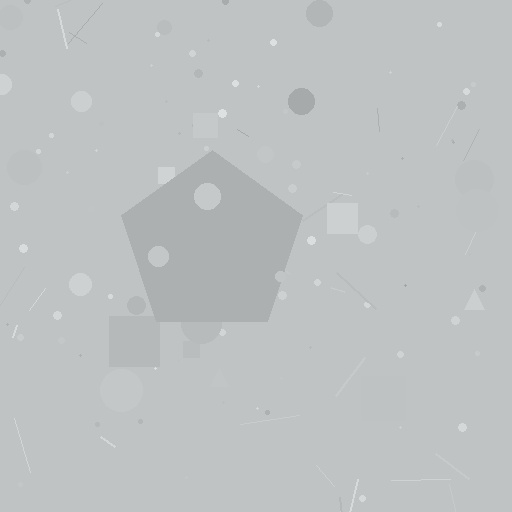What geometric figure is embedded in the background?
A pentagon is embedded in the background.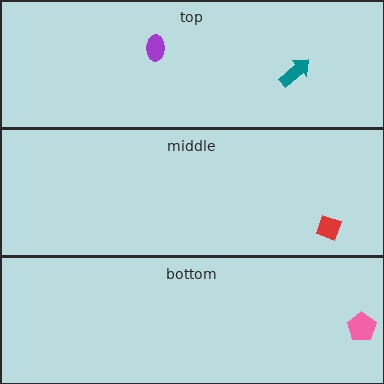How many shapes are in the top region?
2.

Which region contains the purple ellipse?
The top region.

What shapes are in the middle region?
The red diamond.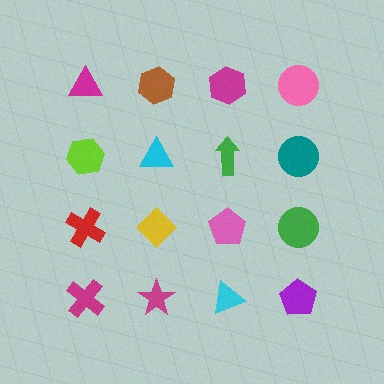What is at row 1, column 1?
A magenta triangle.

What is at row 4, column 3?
A cyan triangle.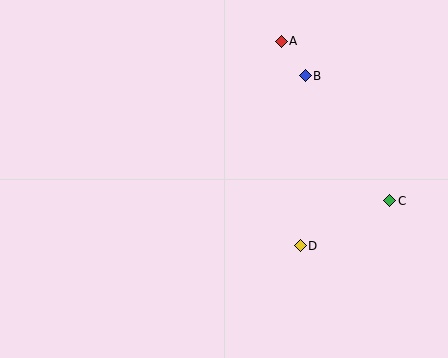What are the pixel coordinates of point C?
Point C is at (389, 201).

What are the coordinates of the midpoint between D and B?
The midpoint between D and B is at (303, 161).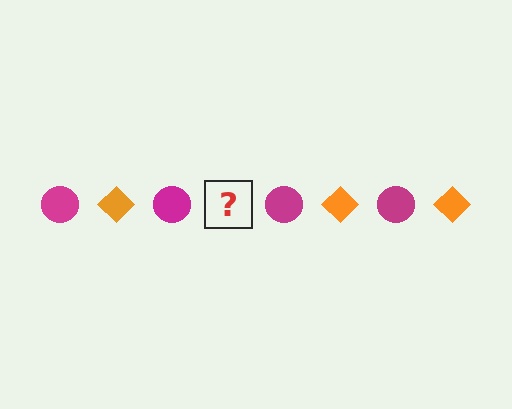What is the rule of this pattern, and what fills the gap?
The rule is that the pattern alternates between magenta circle and orange diamond. The gap should be filled with an orange diamond.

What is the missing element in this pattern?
The missing element is an orange diamond.